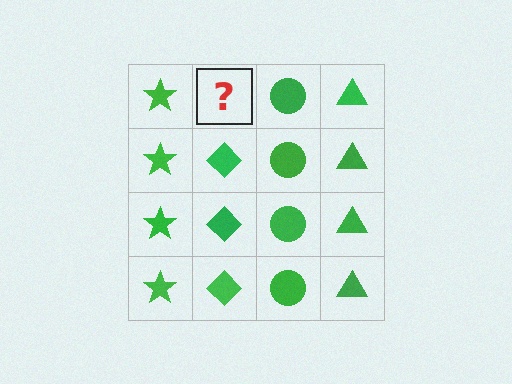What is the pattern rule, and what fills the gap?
The rule is that each column has a consistent shape. The gap should be filled with a green diamond.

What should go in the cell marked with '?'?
The missing cell should contain a green diamond.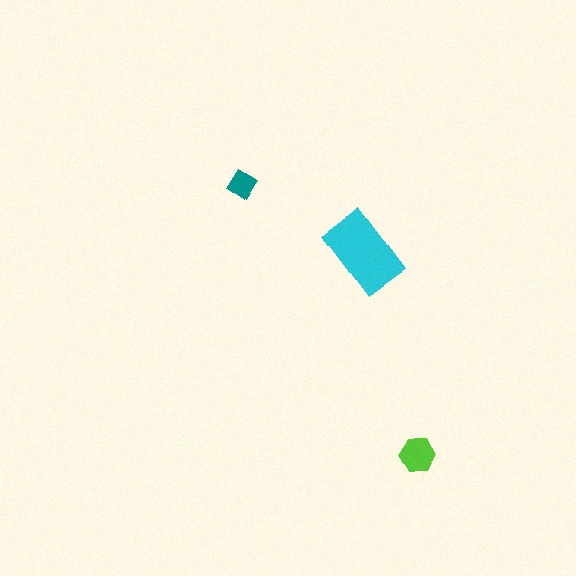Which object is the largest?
The cyan rectangle.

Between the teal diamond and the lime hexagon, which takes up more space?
The lime hexagon.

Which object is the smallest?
The teal diamond.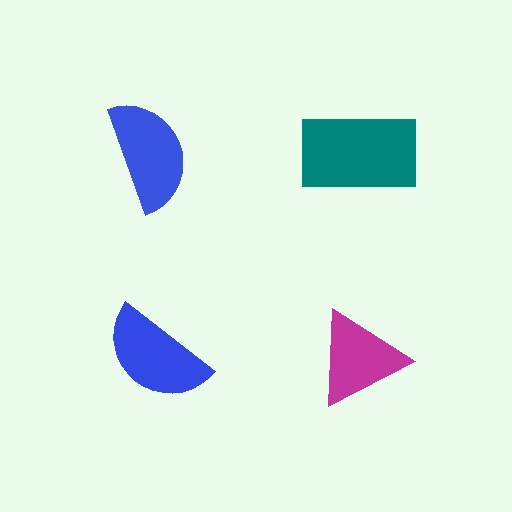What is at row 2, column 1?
A blue semicircle.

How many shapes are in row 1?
2 shapes.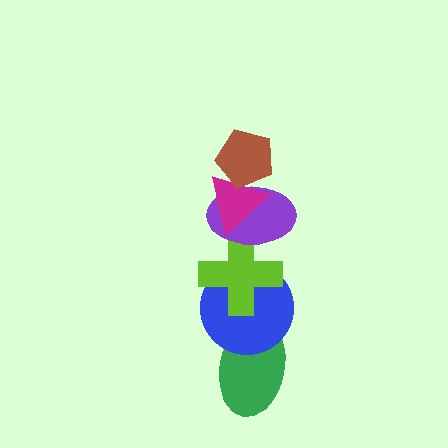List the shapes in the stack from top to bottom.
From top to bottom: the brown pentagon, the magenta triangle, the purple ellipse, the lime cross, the blue circle, the green ellipse.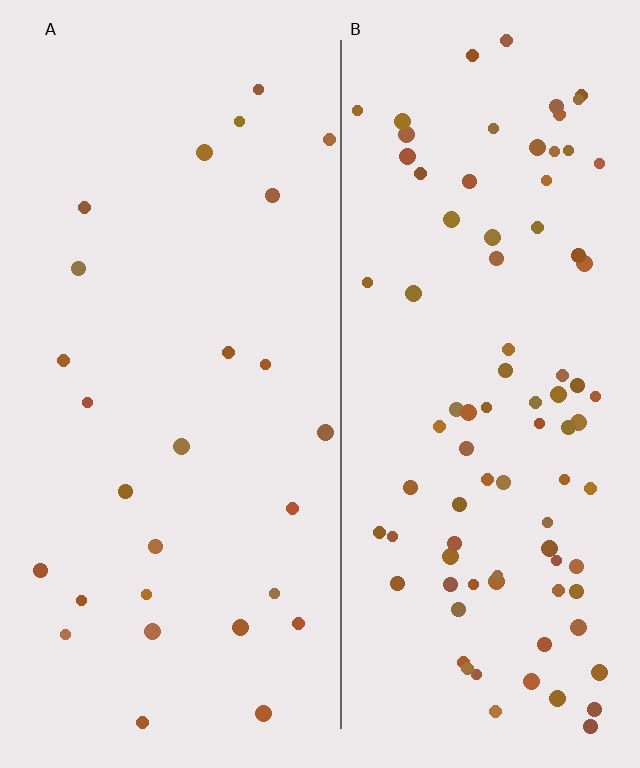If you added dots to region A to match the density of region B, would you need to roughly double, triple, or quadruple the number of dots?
Approximately triple.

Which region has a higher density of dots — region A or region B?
B (the right).